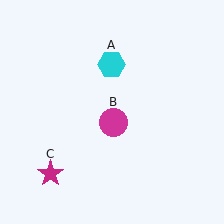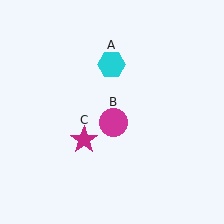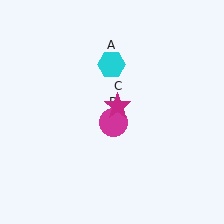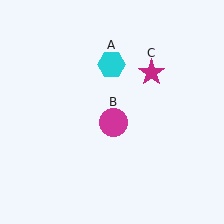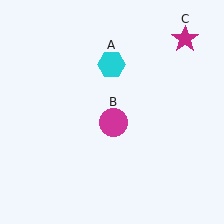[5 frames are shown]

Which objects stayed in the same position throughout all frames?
Cyan hexagon (object A) and magenta circle (object B) remained stationary.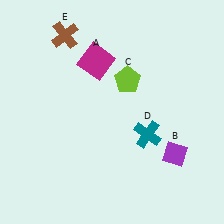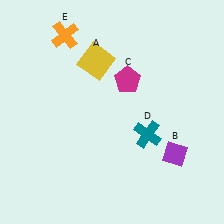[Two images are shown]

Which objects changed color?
A changed from magenta to yellow. C changed from lime to magenta. E changed from brown to orange.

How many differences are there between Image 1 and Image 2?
There are 3 differences between the two images.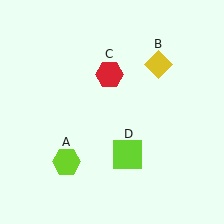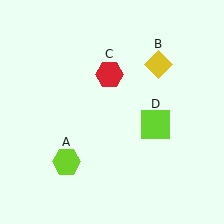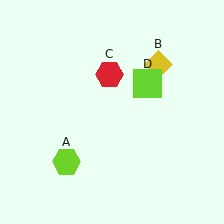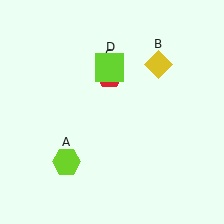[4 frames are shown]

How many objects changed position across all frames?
1 object changed position: lime square (object D).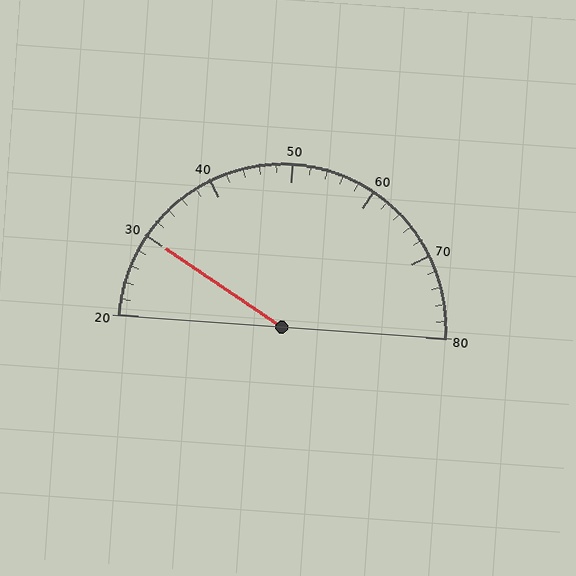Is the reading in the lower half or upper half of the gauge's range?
The reading is in the lower half of the range (20 to 80).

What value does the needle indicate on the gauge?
The needle indicates approximately 30.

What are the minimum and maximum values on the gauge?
The gauge ranges from 20 to 80.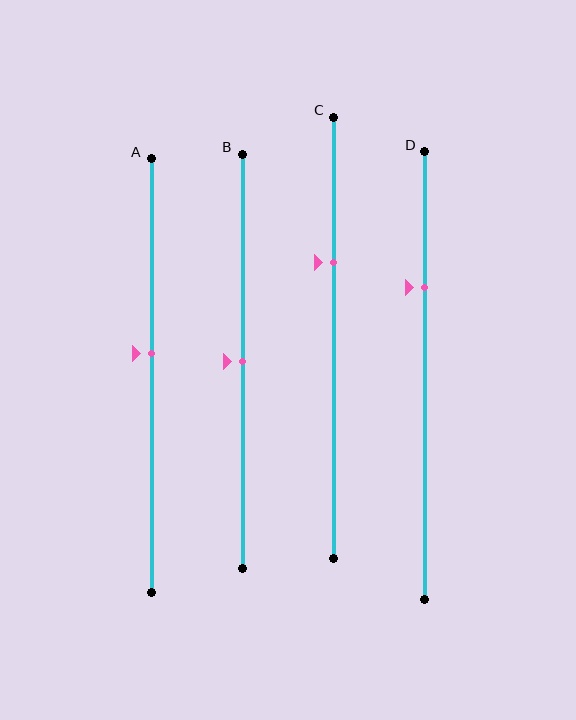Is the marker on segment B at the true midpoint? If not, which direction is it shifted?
Yes, the marker on segment B is at the true midpoint.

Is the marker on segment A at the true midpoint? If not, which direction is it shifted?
No, the marker on segment A is shifted upward by about 5% of the segment length.